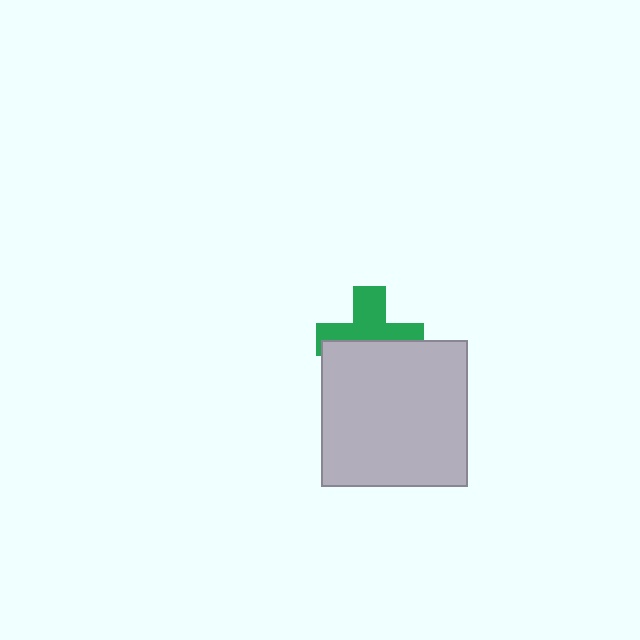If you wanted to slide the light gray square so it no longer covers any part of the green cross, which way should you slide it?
Slide it down — that is the most direct way to separate the two shapes.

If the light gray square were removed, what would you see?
You would see the complete green cross.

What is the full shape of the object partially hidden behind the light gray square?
The partially hidden object is a green cross.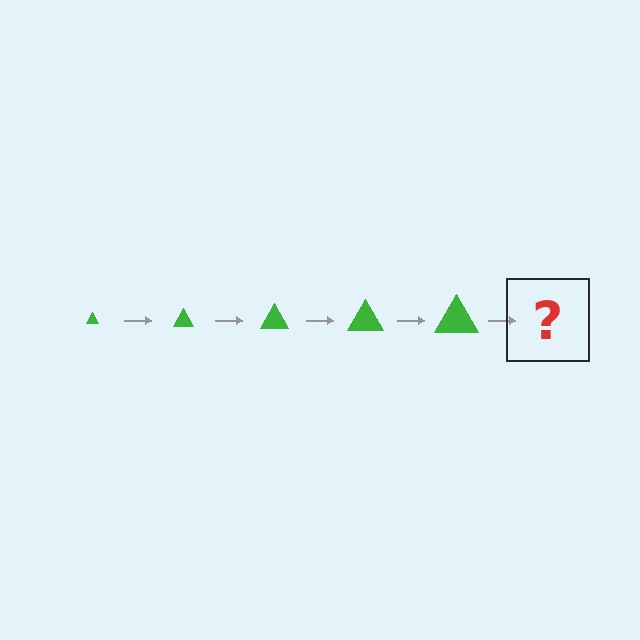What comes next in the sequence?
The next element should be a green triangle, larger than the previous one.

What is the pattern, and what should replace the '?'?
The pattern is that the triangle gets progressively larger each step. The '?' should be a green triangle, larger than the previous one.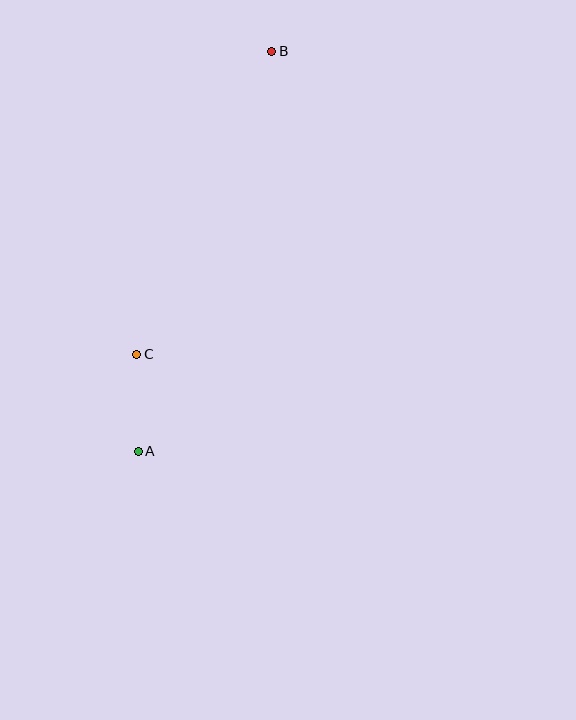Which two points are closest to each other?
Points A and C are closest to each other.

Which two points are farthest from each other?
Points A and B are farthest from each other.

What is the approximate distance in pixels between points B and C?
The distance between B and C is approximately 331 pixels.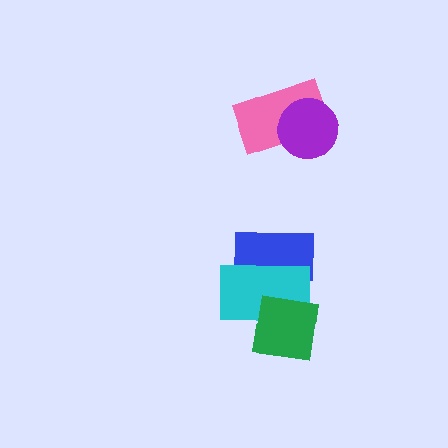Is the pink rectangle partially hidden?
Yes, it is partially covered by another shape.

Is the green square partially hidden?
No, no other shape covers it.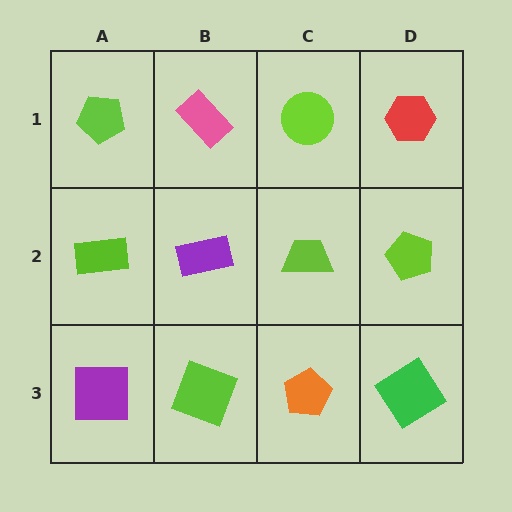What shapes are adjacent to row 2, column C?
A lime circle (row 1, column C), an orange pentagon (row 3, column C), a purple rectangle (row 2, column B), a lime pentagon (row 2, column D).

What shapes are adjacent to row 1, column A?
A lime rectangle (row 2, column A), a pink rectangle (row 1, column B).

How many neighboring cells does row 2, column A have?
3.